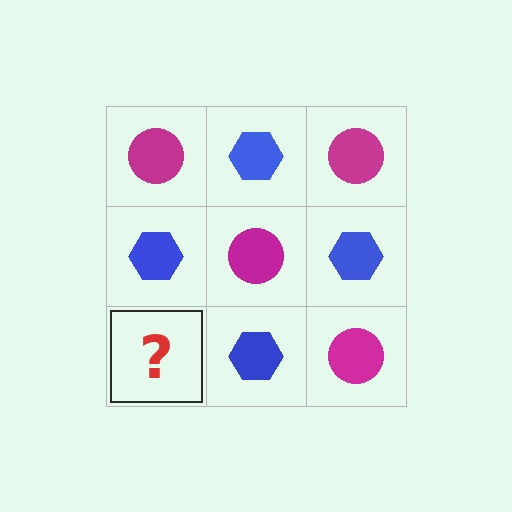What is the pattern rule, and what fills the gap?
The rule is that it alternates magenta circle and blue hexagon in a checkerboard pattern. The gap should be filled with a magenta circle.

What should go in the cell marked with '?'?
The missing cell should contain a magenta circle.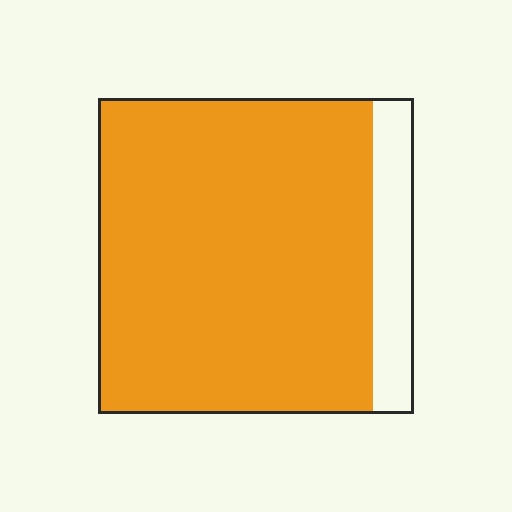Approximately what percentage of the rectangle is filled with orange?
Approximately 85%.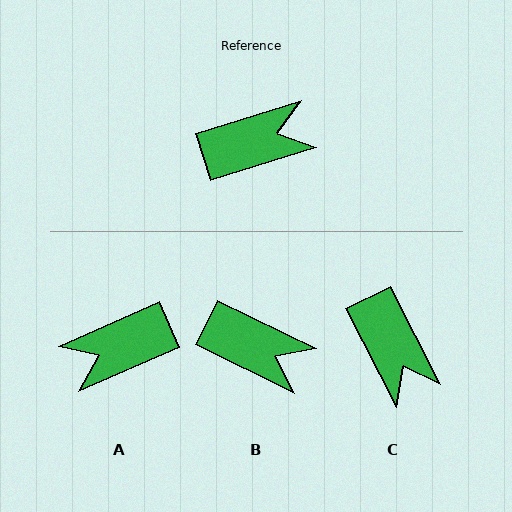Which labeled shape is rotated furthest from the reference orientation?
A, about 174 degrees away.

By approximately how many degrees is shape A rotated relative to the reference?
Approximately 174 degrees clockwise.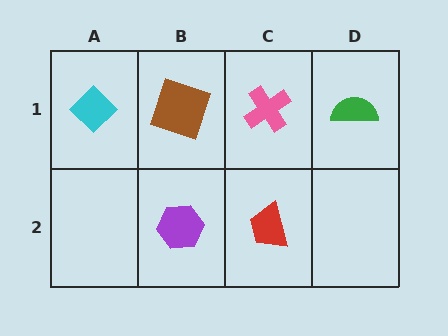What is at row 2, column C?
A red trapezoid.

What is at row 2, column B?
A purple hexagon.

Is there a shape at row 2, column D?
No, that cell is empty.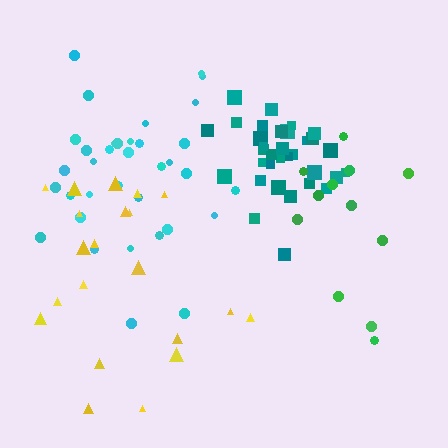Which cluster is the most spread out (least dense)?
Green.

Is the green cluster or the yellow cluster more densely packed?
Yellow.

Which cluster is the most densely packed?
Teal.